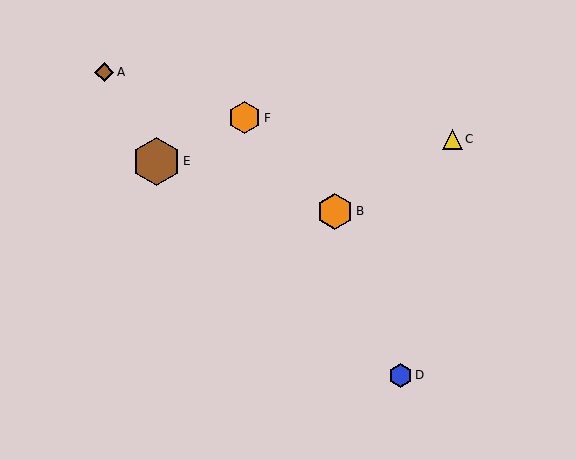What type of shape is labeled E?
Shape E is a brown hexagon.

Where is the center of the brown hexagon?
The center of the brown hexagon is at (157, 161).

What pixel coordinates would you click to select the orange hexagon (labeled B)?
Click at (335, 211) to select the orange hexagon B.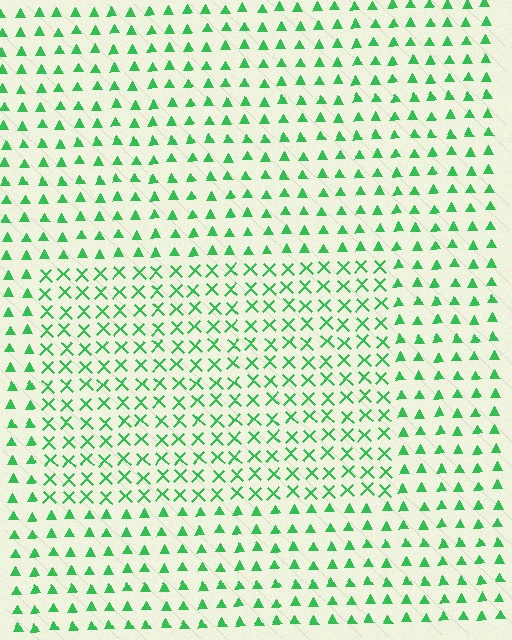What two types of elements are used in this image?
The image uses X marks inside the rectangle region and triangles outside it.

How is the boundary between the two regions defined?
The boundary is defined by a change in element shape: X marks inside vs. triangles outside. All elements share the same color and spacing.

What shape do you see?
I see a rectangle.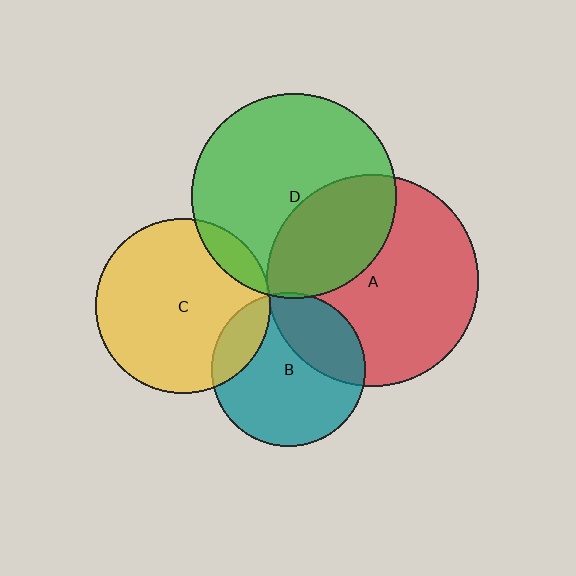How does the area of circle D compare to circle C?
Approximately 1.4 times.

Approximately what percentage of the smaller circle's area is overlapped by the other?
Approximately 10%.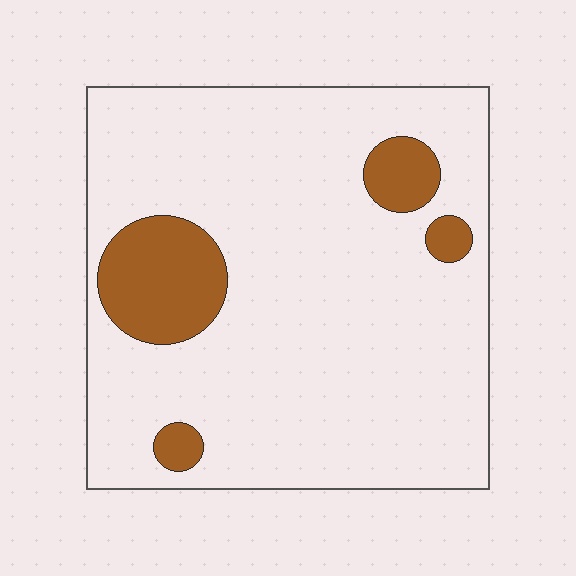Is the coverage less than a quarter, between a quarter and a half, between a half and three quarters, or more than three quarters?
Less than a quarter.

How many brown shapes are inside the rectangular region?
4.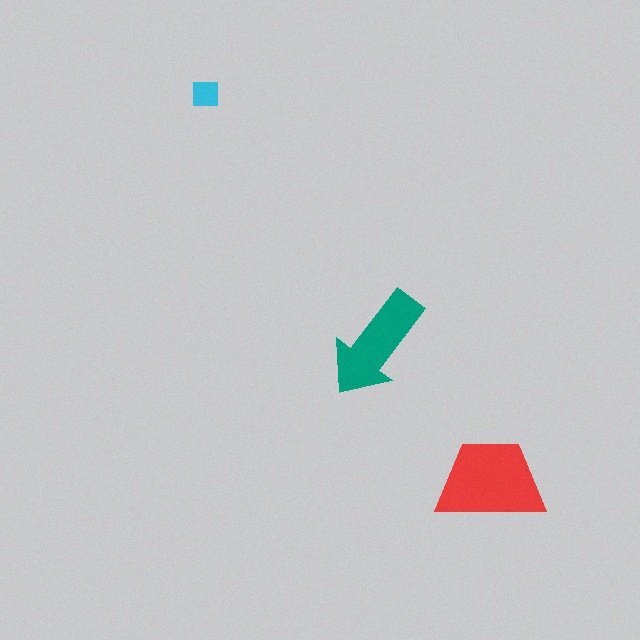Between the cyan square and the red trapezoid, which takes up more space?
The red trapezoid.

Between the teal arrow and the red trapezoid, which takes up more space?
The red trapezoid.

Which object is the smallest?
The cyan square.